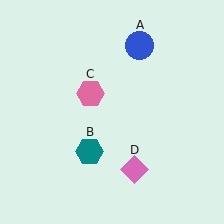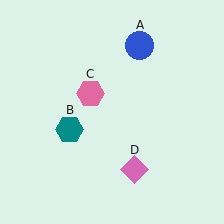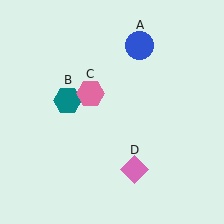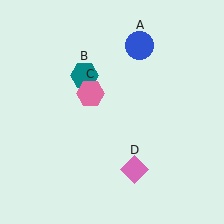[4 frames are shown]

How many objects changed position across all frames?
1 object changed position: teal hexagon (object B).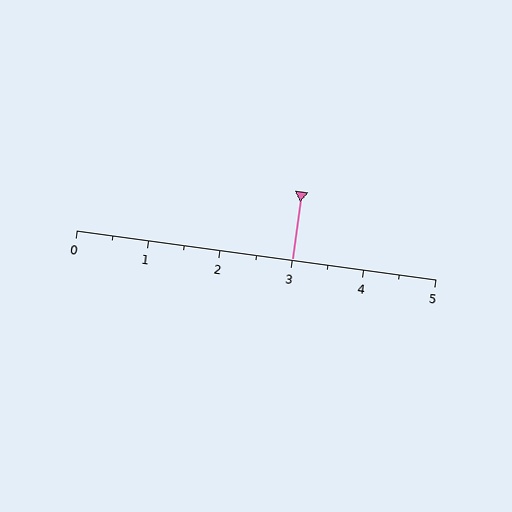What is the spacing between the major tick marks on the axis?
The major ticks are spaced 1 apart.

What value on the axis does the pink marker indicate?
The marker indicates approximately 3.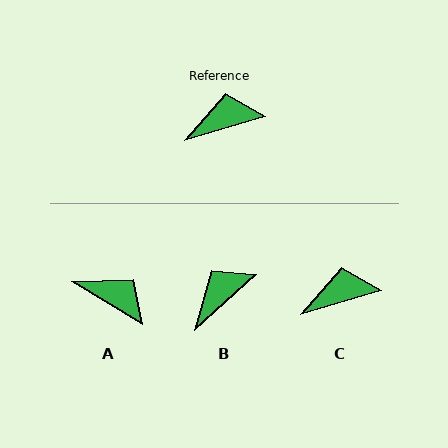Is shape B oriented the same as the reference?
No, it is off by about 25 degrees.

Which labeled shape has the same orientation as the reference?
C.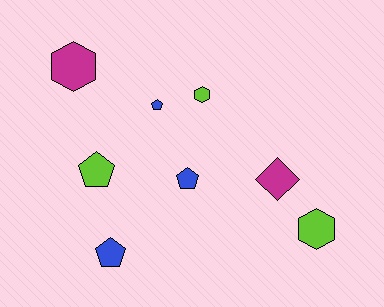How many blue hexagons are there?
There are no blue hexagons.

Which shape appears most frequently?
Pentagon, with 4 objects.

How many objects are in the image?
There are 8 objects.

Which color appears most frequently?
Lime, with 3 objects.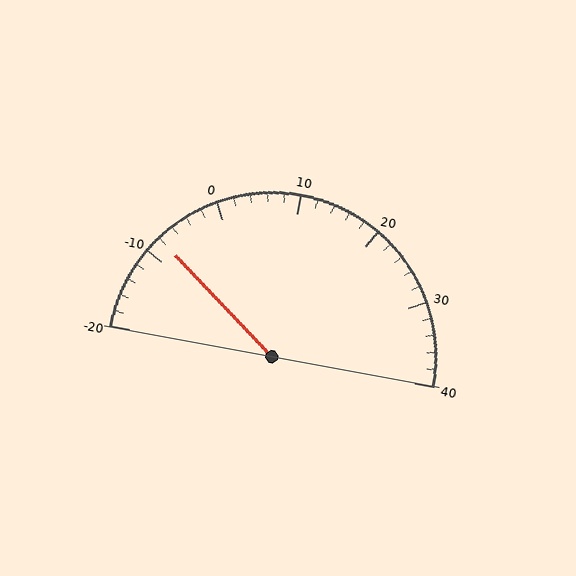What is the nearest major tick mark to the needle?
The nearest major tick mark is -10.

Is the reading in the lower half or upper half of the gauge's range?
The reading is in the lower half of the range (-20 to 40).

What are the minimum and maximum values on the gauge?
The gauge ranges from -20 to 40.